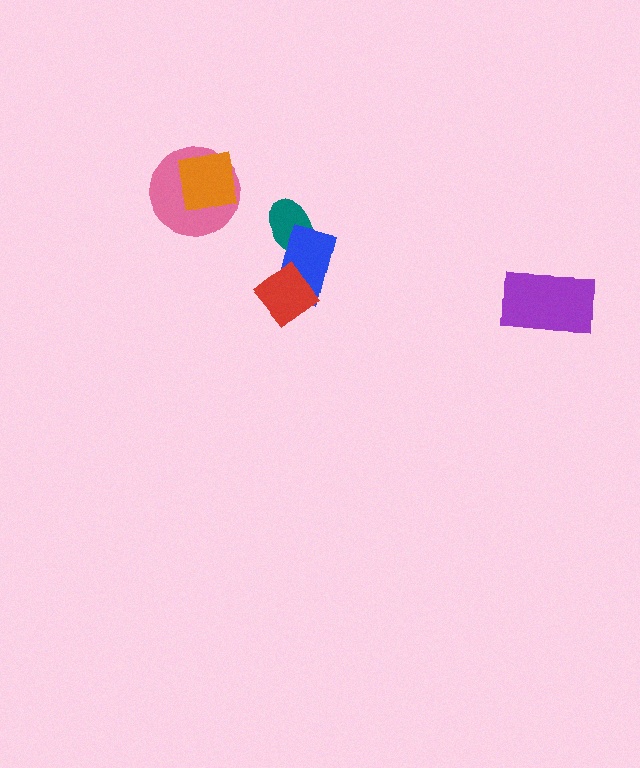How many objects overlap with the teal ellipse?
1 object overlaps with the teal ellipse.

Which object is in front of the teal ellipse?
The blue rectangle is in front of the teal ellipse.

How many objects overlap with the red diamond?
1 object overlaps with the red diamond.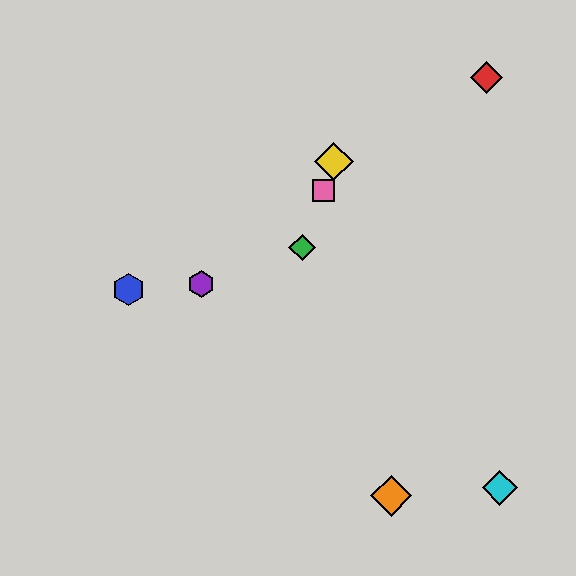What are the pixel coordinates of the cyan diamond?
The cyan diamond is at (500, 488).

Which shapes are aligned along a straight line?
The green diamond, the yellow diamond, the pink square are aligned along a straight line.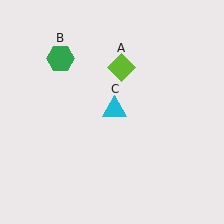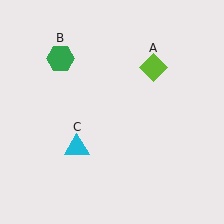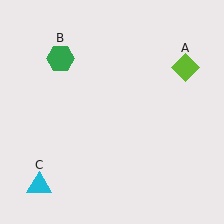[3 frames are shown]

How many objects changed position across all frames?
2 objects changed position: lime diamond (object A), cyan triangle (object C).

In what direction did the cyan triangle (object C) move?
The cyan triangle (object C) moved down and to the left.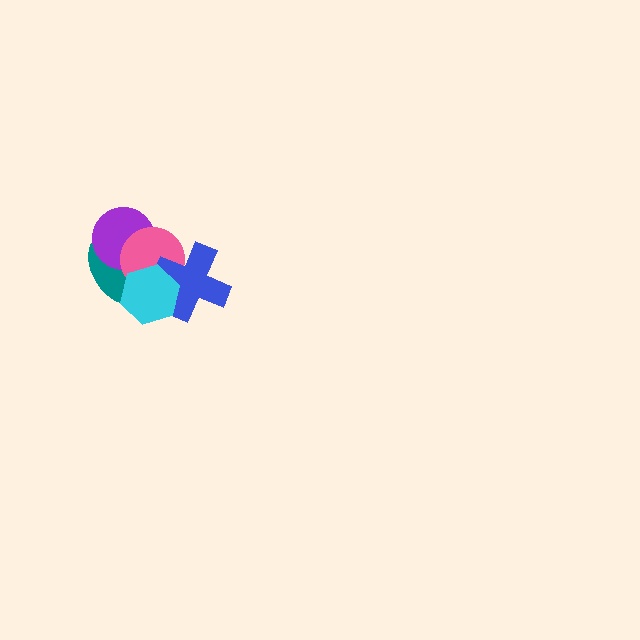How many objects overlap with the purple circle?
2 objects overlap with the purple circle.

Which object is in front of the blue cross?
The cyan hexagon is in front of the blue cross.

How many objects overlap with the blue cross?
2 objects overlap with the blue cross.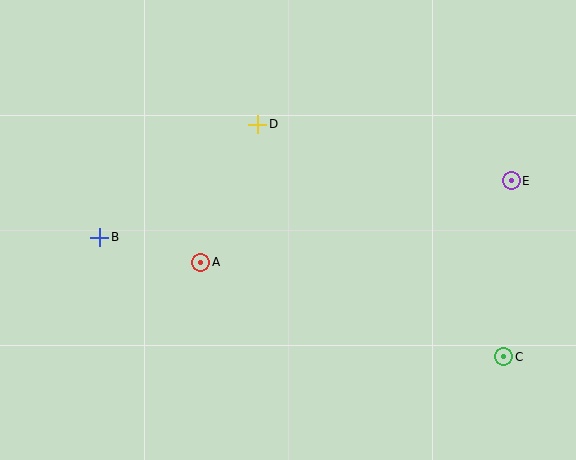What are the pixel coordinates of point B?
Point B is at (100, 237).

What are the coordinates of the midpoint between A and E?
The midpoint between A and E is at (356, 222).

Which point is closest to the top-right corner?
Point E is closest to the top-right corner.